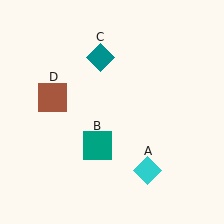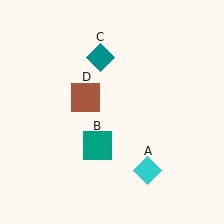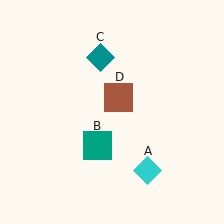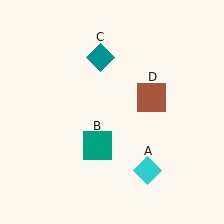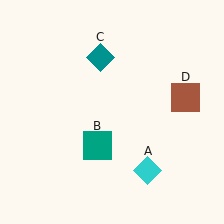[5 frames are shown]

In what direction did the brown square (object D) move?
The brown square (object D) moved right.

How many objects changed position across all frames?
1 object changed position: brown square (object D).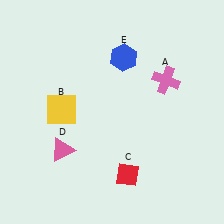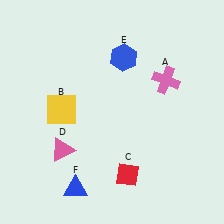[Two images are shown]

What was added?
A blue triangle (F) was added in Image 2.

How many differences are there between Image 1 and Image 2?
There is 1 difference between the two images.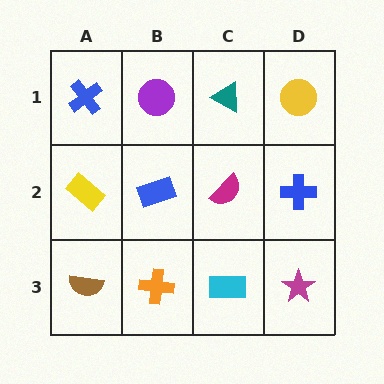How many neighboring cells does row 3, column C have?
3.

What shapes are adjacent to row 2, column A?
A blue cross (row 1, column A), a brown semicircle (row 3, column A), a blue rectangle (row 2, column B).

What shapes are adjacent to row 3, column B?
A blue rectangle (row 2, column B), a brown semicircle (row 3, column A), a cyan rectangle (row 3, column C).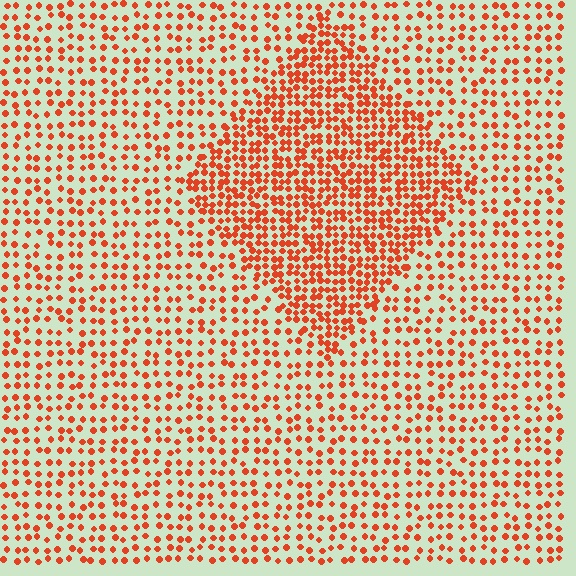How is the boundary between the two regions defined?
The boundary is defined by a change in element density (approximately 2.0x ratio). All elements are the same color, size, and shape.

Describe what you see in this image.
The image contains small red elements arranged at two different densities. A diamond-shaped region is visible where the elements are more densely packed than the surrounding area.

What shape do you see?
I see a diamond.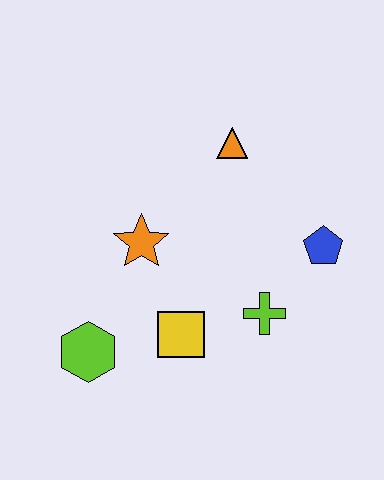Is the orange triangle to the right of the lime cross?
No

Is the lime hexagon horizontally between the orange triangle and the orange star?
No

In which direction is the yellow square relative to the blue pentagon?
The yellow square is to the left of the blue pentagon.